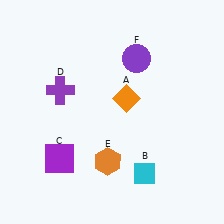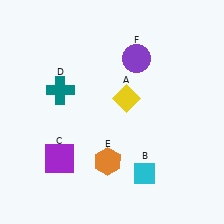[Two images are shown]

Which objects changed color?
A changed from orange to yellow. D changed from purple to teal.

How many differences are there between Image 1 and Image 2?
There are 2 differences between the two images.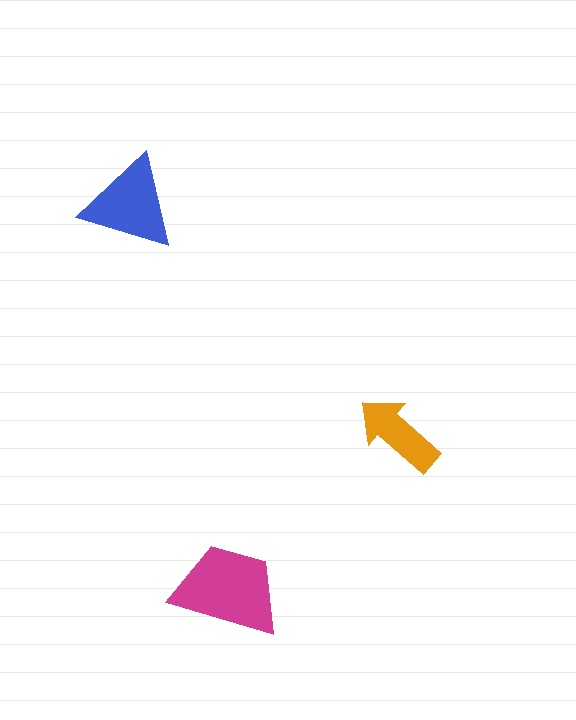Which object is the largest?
The magenta trapezoid.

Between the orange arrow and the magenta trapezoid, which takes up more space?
The magenta trapezoid.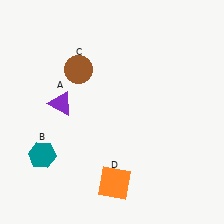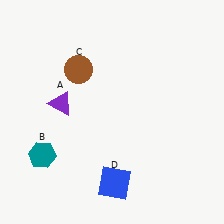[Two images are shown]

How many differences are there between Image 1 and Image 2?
There is 1 difference between the two images.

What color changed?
The square (D) changed from orange in Image 1 to blue in Image 2.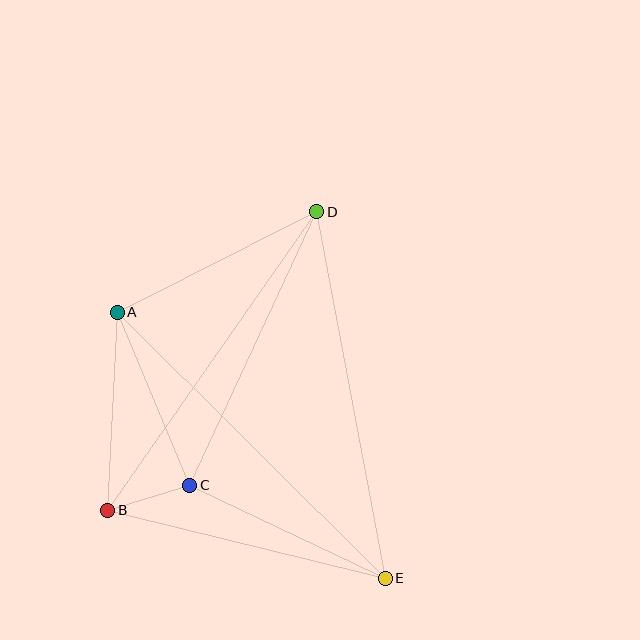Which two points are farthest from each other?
Points A and E are farthest from each other.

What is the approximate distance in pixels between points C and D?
The distance between C and D is approximately 301 pixels.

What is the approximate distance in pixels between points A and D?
The distance between A and D is approximately 223 pixels.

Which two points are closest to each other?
Points B and C are closest to each other.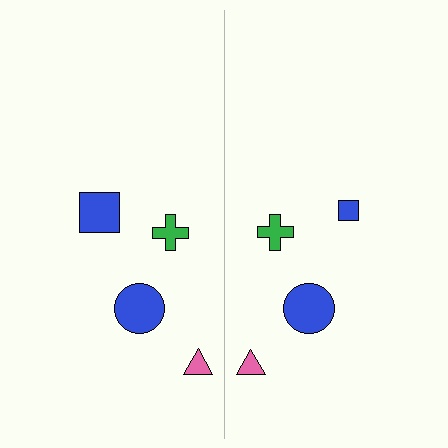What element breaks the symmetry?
The blue square on the right side has a different size than its mirror counterpart.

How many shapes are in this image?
There are 8 shapes in this image.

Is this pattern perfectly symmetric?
No, the pattern is not perfectly symmetric. The blue square on the right side has a different size than its mirror counterpart.